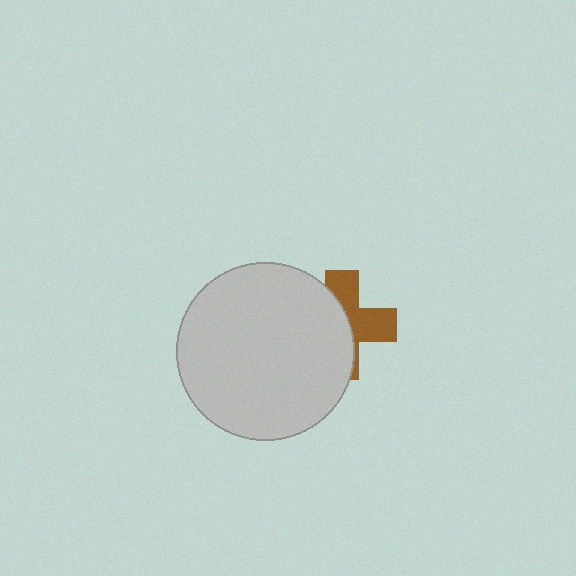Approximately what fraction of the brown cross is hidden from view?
Roughly 54% of the brown cross is hidden behind the light gray circle.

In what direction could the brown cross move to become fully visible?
The brown cross could move right. That would shift it out from behind the light gray circle entirely.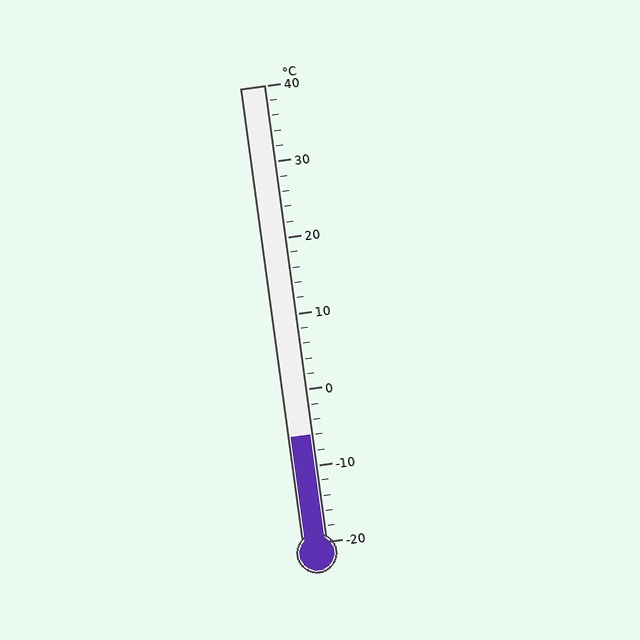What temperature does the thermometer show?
The thermometer shows approximately -6°C.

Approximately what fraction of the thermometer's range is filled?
The thermometer is filled to approximately 25% of its range.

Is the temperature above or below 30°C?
The temperature is below 30°C.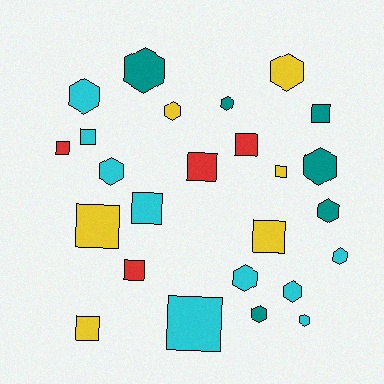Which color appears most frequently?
Cyan, with 9 objects.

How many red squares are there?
There are 4 red squares.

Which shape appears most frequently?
Hexagon, with 13 objects.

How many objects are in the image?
There are 25 objects.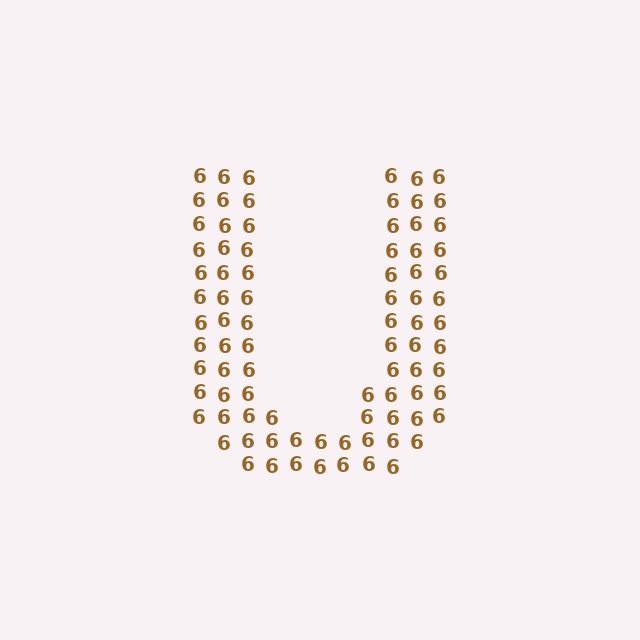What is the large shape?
The large shape is the letter U.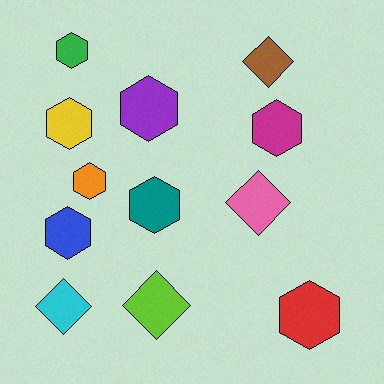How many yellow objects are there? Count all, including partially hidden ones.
There is 1 yellow object.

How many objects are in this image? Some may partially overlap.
There are 12 objects.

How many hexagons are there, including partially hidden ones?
There are 8 hexagons.